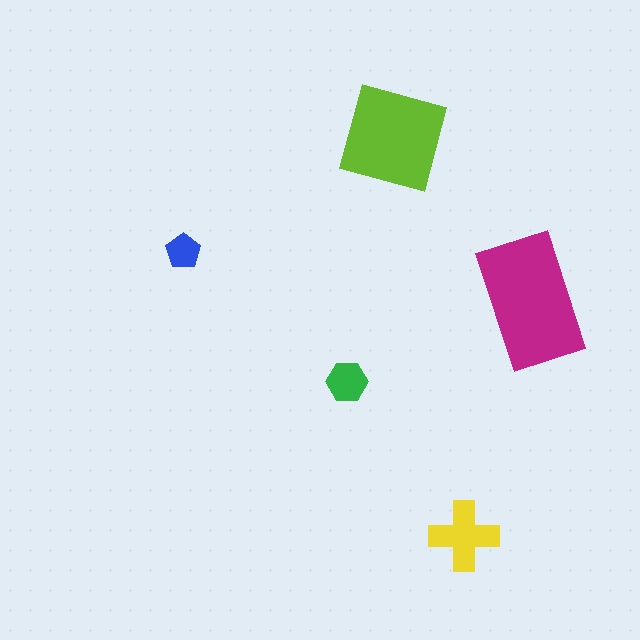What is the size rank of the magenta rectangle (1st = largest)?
1st.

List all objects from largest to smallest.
The magenta rectangle, the lime diamond, the yellow cross, the green hexagon, the blue pentagon.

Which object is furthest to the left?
The blue pentagon is leftmost.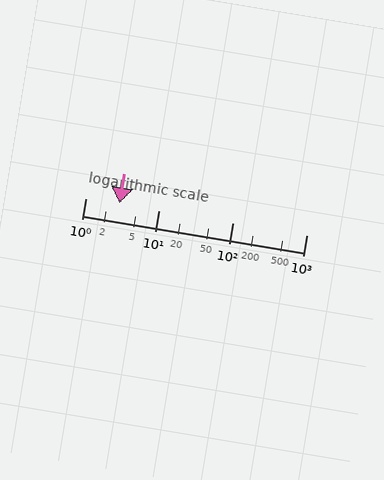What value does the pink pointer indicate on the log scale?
The pointer indicates approximately 2.9.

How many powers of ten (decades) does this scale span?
The scale spans 3 decades, from 1 to 1000.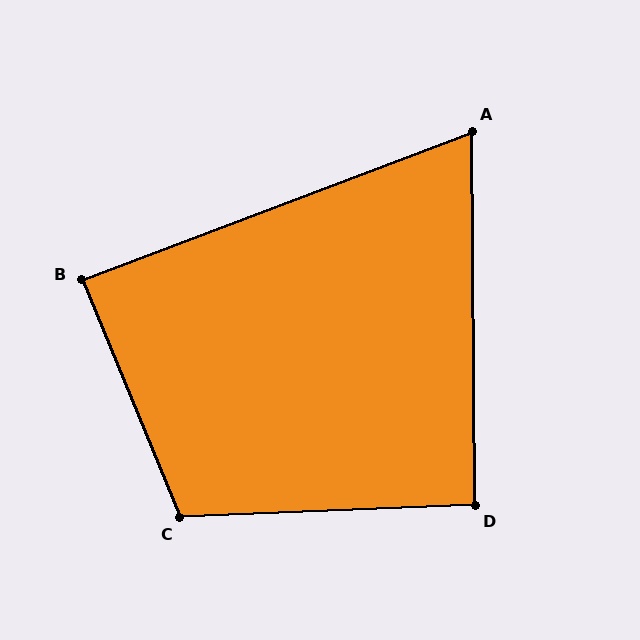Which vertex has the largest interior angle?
C, at approximately 110 degrees.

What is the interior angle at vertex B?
Approximately 88 degrees (approximately right).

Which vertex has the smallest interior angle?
A, at approximately 70 degrees.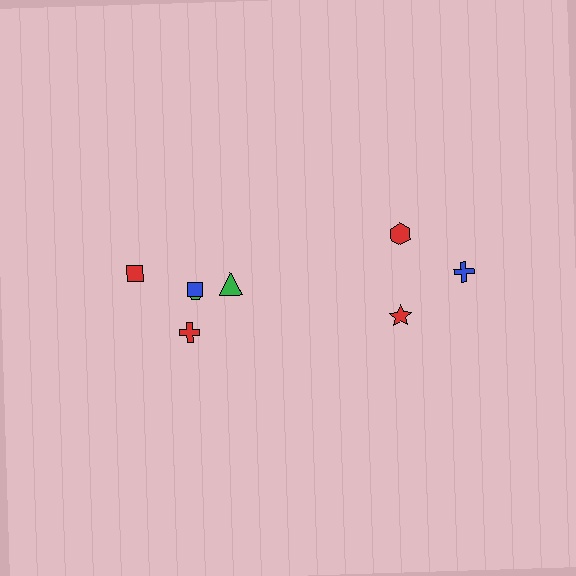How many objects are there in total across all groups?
There are 8 objects.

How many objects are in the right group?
There are 3 objects.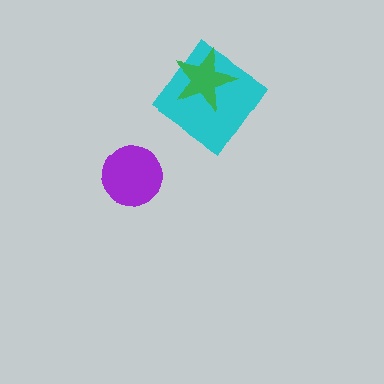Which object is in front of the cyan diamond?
The green star is in front of the cyan diamond.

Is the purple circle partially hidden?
No, no other shape covers it.